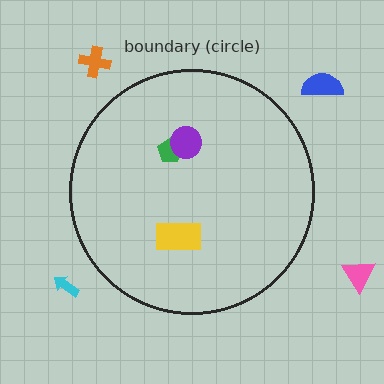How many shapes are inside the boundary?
3 inside, 4 outside.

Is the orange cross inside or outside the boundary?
Outside.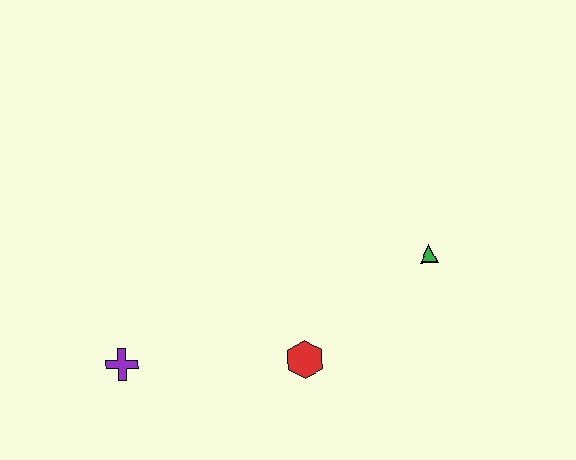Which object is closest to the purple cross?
The red hexagon is closest to the purple cross.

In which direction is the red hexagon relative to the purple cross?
The red hexagon is to the right of the purple cross.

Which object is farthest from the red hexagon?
The purple cross is farthest from the red hexagon.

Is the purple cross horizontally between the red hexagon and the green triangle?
No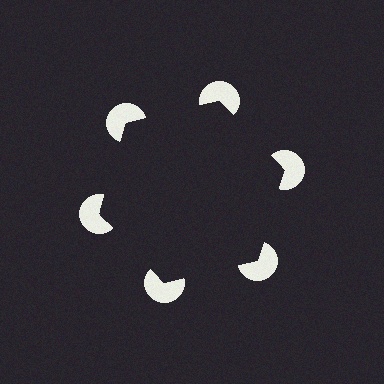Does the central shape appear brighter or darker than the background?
It typically appears slightly darker than the background, even though no actual brightness change is drawn.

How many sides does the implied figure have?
6 sides.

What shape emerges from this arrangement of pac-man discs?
An illusory hexagon — its edges are inferred from the aligned wedge cuts in the pac-man discs, not physically drawn.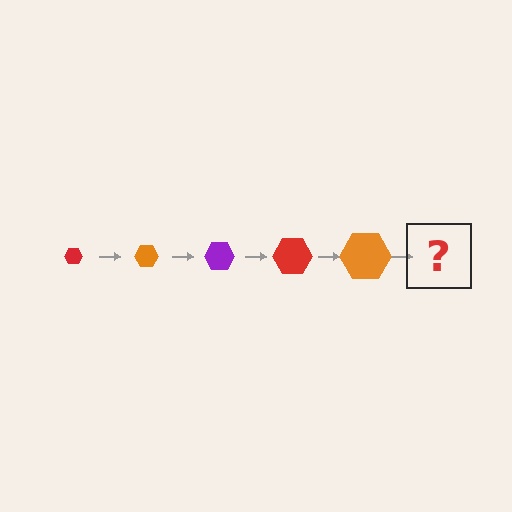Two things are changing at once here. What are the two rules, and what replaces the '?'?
The two rules are that the hexagon grows larger each step and the color cycles through red, orange, and purple. The '?' should be a purple hexagon, larger than the previous one.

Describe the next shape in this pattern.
It should be a purple hexagon, larger than the previous one.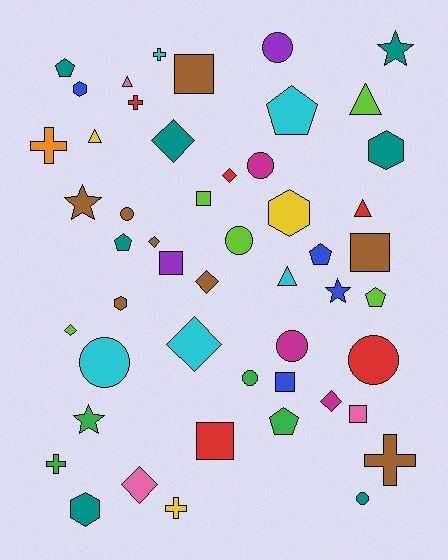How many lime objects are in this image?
There are 5 lime objects.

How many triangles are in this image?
There are 5 triangles.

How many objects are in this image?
There are 50 objects.